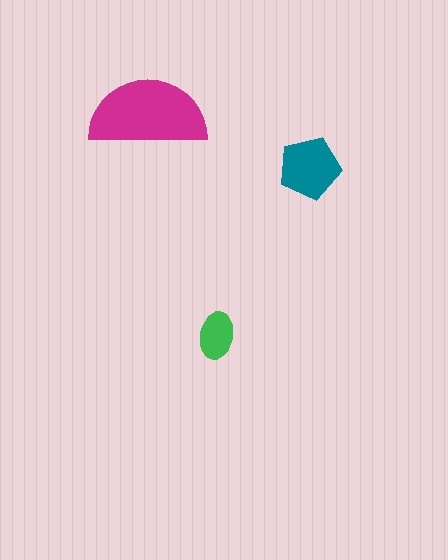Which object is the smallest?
The green ellipse.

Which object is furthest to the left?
The magenta semicircle is leftmost.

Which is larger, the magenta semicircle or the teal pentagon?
The magenta semicircle.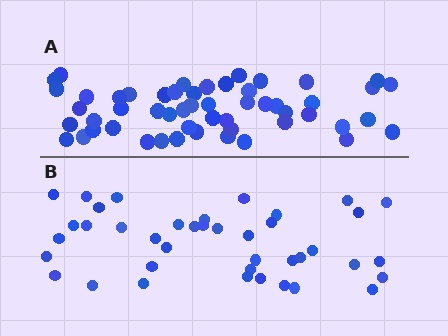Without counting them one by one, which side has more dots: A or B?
Region A (the top region) has more dots.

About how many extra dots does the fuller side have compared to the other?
Region A has approximately 15 more dots than region B.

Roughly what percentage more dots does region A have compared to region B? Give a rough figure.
About 30% more.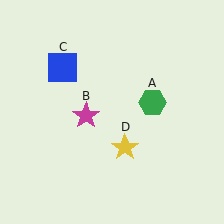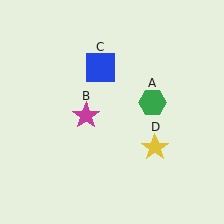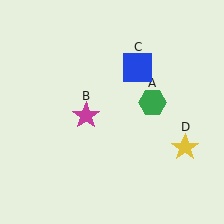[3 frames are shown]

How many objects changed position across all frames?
2 objects changed position: blue square (object C), yellow star (object D).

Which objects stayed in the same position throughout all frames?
Green hexagon (object A) and magenta star (object B) remained stationary.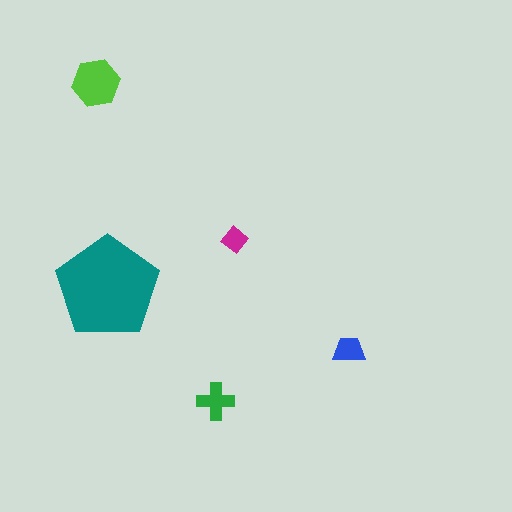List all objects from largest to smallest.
The teal pentagon, the lime hexagon, the green cross, the blue trapezoid, the magenta diamond.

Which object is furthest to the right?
The blue trapezoid is rightmost.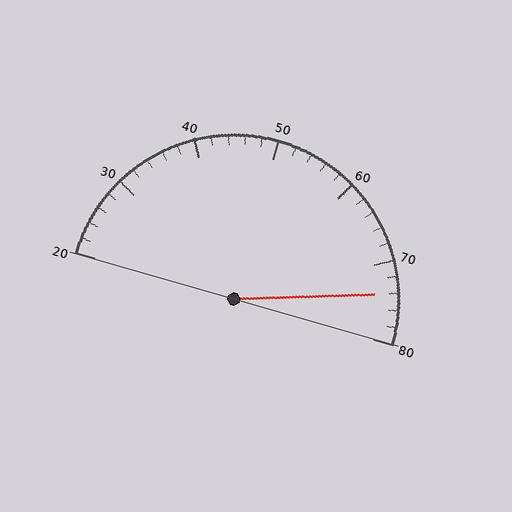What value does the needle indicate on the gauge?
The needle indicates approximately 74.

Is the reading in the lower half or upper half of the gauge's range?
The reading is in the upper half of the range (20 to 80).